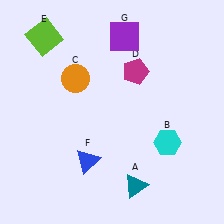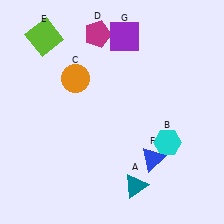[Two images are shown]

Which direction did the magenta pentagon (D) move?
The magenta pentagon (D) moved left.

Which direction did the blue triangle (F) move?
The blue triangle (F) moved right.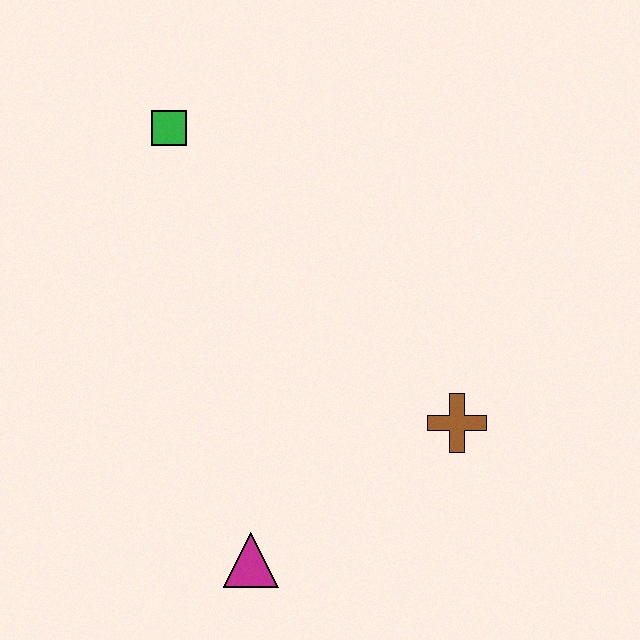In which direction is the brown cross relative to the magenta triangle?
The brown cross is to the right of the magenta triangle.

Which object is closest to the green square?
The brown cross is closest to the green square.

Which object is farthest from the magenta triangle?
The green square is farthest from the magenta triangle.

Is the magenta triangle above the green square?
No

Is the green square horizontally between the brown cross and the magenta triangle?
No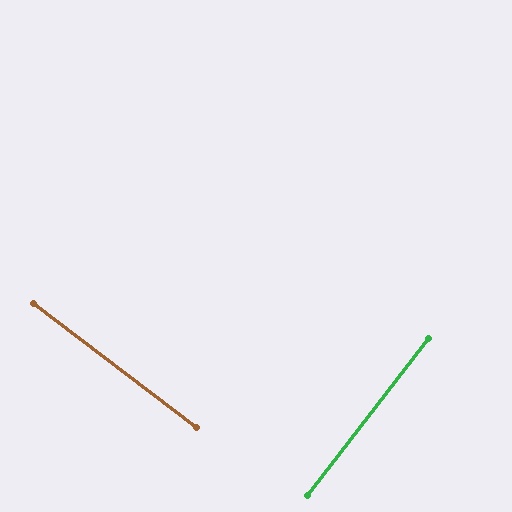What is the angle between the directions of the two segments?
Approximately 90 degrees.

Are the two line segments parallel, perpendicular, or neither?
Perpendicular — they meet at approximately 90°.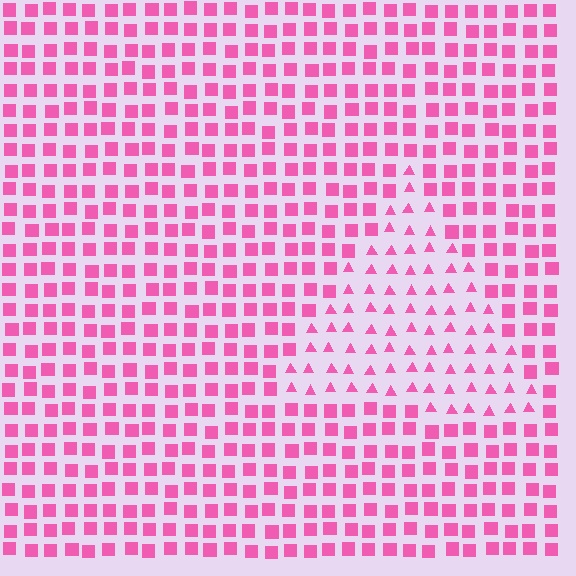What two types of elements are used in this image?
The image uses triangles inside the triangle region and squares outside it.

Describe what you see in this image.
The image is filled with small pink elements arranged in a uniform grid. A triangle-shaped region contains triangles, while the surrounding area contains squares. The boundary is defined purely by the change in element shape.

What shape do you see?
I see a triangle.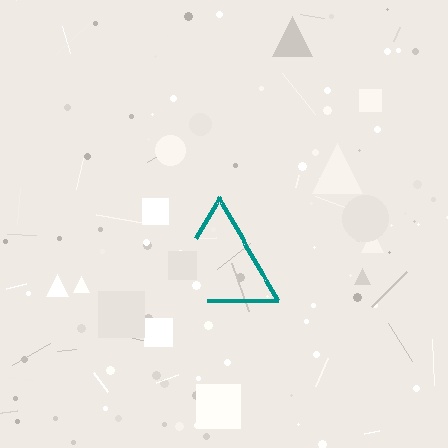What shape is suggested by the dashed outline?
The dashed outline suggests a triangle.